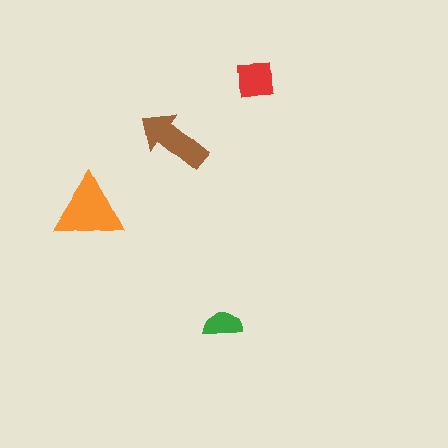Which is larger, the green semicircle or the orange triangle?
The orange triangle.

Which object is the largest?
The orange triangle.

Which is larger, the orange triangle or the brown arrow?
The orange triangle.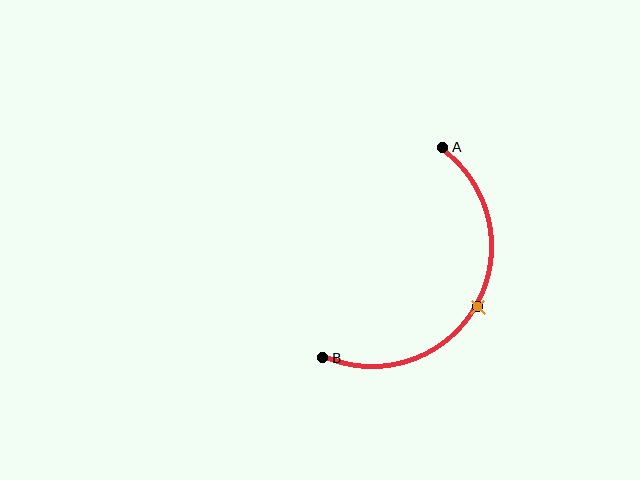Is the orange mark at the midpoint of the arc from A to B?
Yes. The orange mark lies on the arc at equal arc-length from both A and B — it is the arc midpoint.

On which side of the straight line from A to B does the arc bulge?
The arc bulges to the right of the straight line connecting A and B.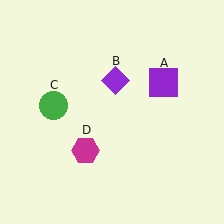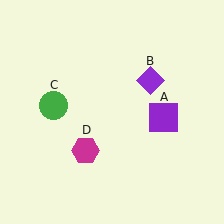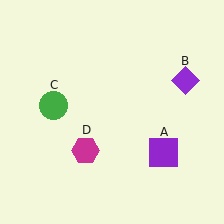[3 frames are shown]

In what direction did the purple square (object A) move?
The purple square (object A) moved down.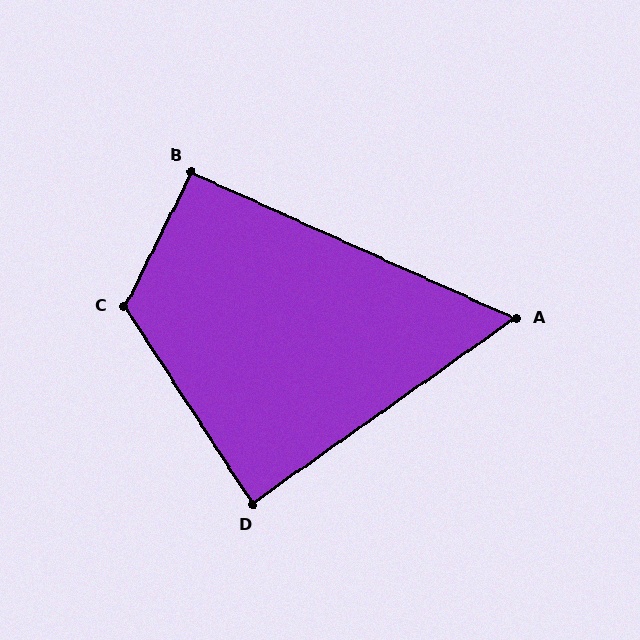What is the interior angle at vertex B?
Approximately 92 degrees (approximately right).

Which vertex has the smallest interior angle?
A, at approximately 59 degrees.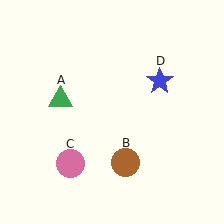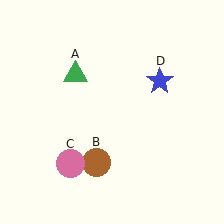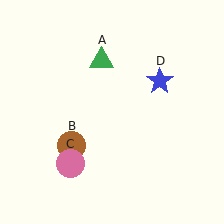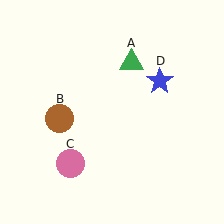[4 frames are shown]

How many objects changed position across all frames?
2 objects changed position: green triangle (object A), brown circle (object B).